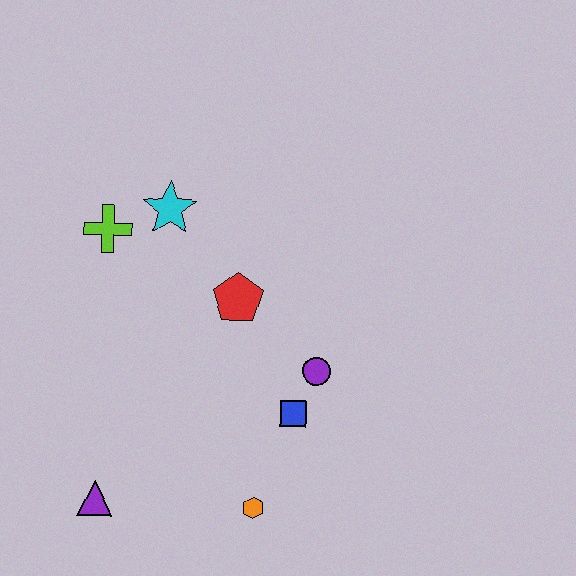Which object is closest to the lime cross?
The cyan star is closest to the lime cross.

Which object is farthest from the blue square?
The lime cross is farthest from the blue square.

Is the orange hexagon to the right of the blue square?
No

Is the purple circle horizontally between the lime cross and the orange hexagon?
No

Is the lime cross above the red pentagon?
Yes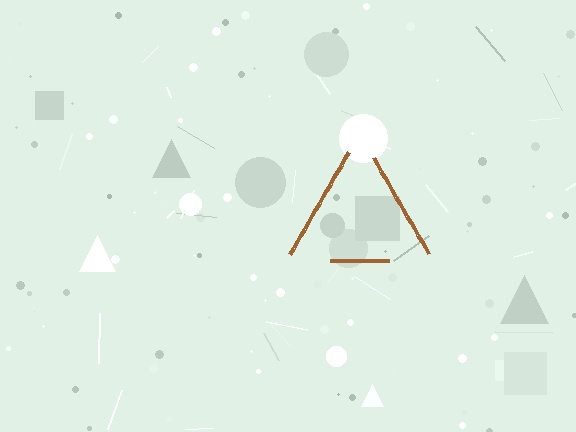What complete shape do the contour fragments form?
The contour fragments form a triangle.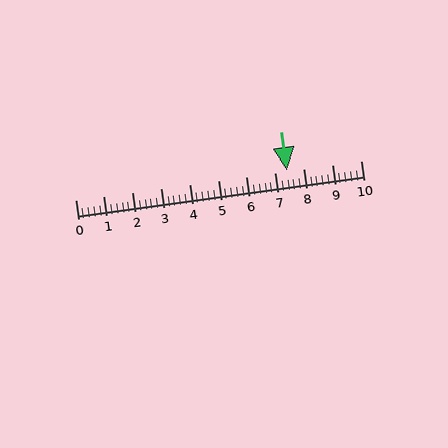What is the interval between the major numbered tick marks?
The major tick marks are spaced 1 units apart.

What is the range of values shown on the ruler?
The ruler shows values from 0 to 10.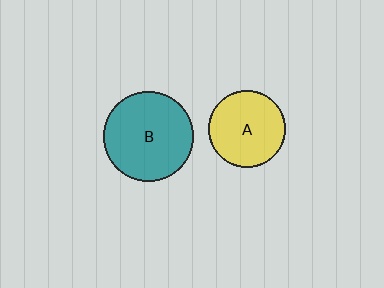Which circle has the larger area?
Circle B (teal).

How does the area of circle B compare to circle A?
Approximately 1.4 times.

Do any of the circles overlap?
No, none of the circles overlap.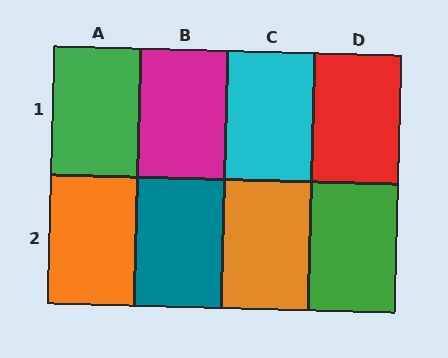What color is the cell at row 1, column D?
Red.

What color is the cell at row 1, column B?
Magenta.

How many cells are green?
2 cells are green.